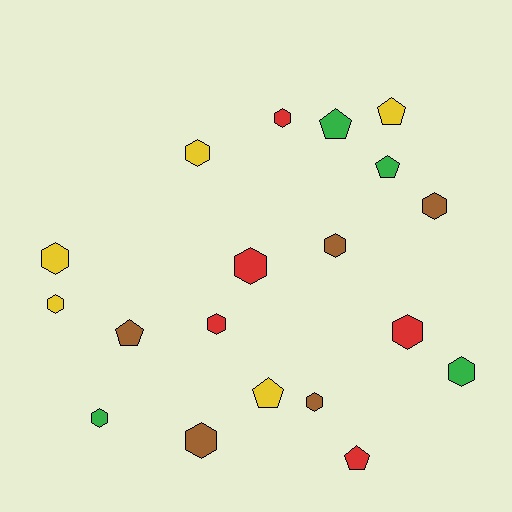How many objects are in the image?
There are 19 objects.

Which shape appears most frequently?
Hexagon, with 13 objects.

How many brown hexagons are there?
There are 4 brown hexagons.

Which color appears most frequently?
Red, with 5 objects.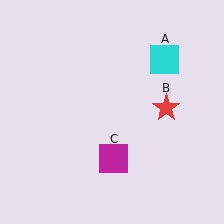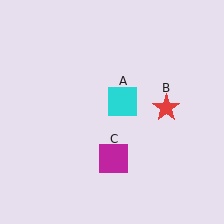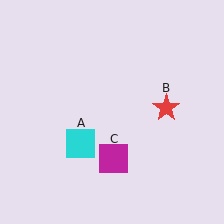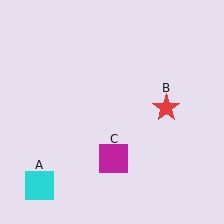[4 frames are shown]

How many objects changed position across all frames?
1 object changed position: cyan square (object A).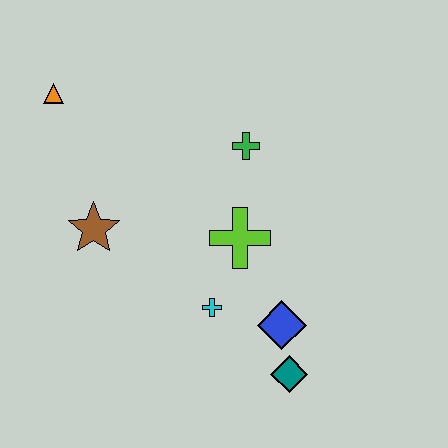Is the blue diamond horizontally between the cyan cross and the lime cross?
No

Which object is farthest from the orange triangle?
The teal diamond is farthest from the orange triangle.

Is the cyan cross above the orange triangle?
No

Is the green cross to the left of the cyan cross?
No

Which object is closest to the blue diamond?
The teal diamond is closest to the blue diamond.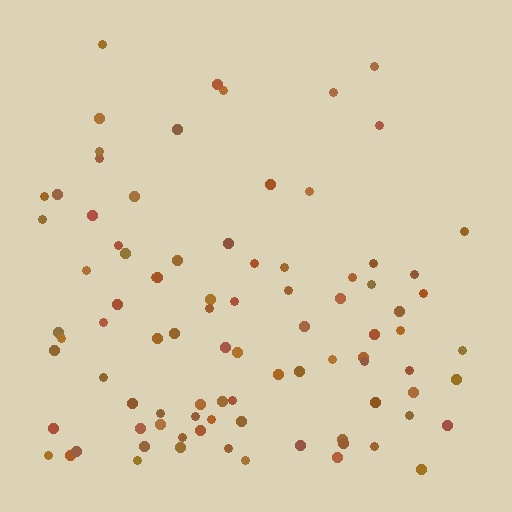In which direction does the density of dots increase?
From top to bottom, with the bottom side densest.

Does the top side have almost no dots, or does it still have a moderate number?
Still a moderate number, just noticeably fewer than the bottom.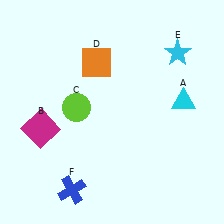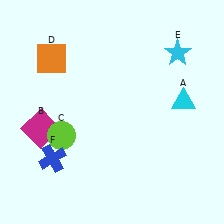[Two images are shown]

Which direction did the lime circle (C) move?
The lime circle (C) moved down.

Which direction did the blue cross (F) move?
The blue cross (F) moved up.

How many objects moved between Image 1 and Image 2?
3 objects moved between the two images.